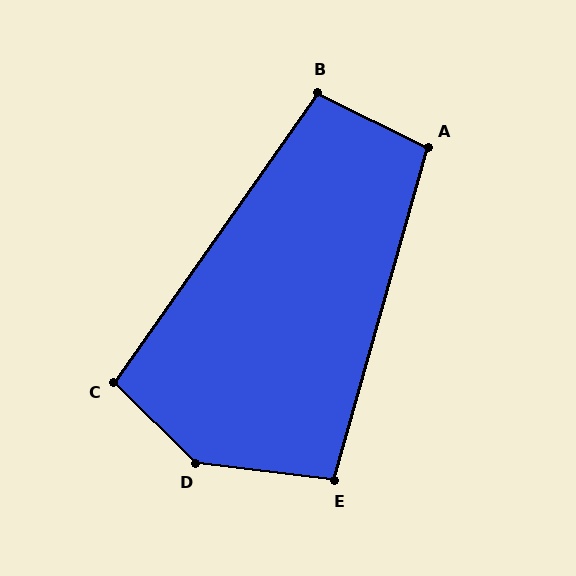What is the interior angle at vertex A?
Approximately 101 degrees (obtuse).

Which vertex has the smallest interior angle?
B, at approximately 98 degrees.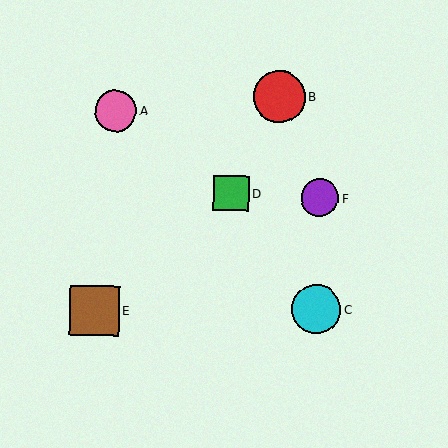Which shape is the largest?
The red circle (labeled B) is the largest.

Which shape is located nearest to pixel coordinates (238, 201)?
The green square (labeled D) at (231, 193) is nearest to that location.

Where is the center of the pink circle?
The center of the pink circle is at (116, 111).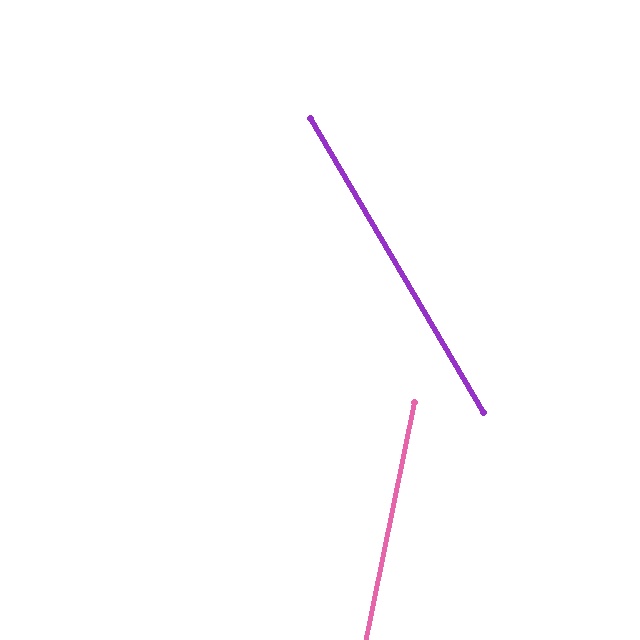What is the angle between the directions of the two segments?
Approximately 42 degrees.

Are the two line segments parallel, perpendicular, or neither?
Neither parallel nor perpendicular — they differ by about 42°.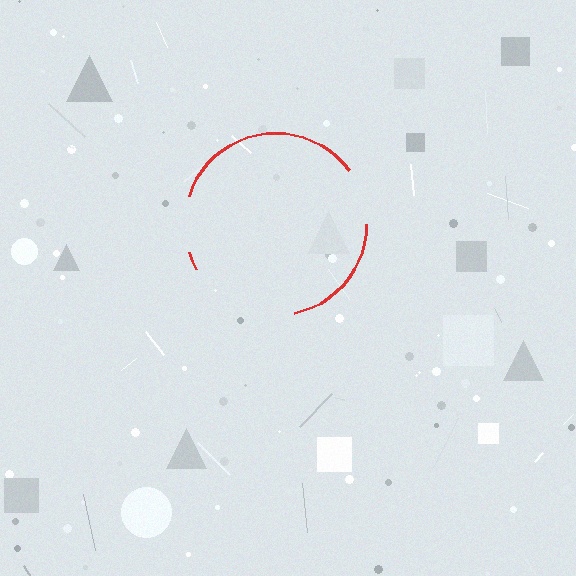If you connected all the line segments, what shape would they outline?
They would outline a circle.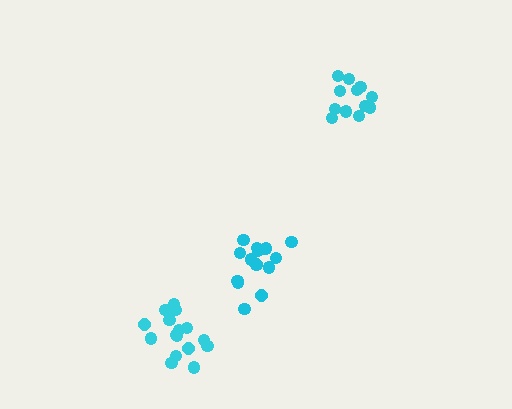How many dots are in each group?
Group 1: 12 dots, Group 2: 16 dots, Group 3: 16 dots (44 total).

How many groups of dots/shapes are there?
There are 3 groups.